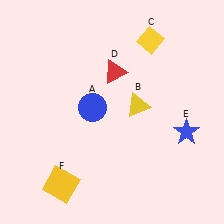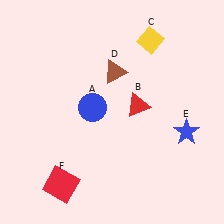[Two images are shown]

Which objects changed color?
B changed from yellow to red. D changed from red to brown. F changed from yellow to red.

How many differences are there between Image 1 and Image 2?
There are 3 differences between the two images.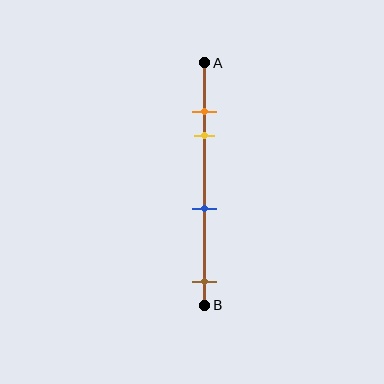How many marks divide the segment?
There are 4 marks dividing the segment.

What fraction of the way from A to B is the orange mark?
The orange mark is approximately 20% (0.2) of the way from A to B.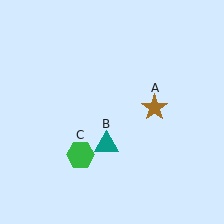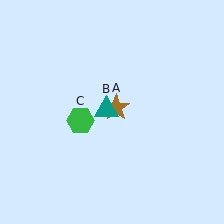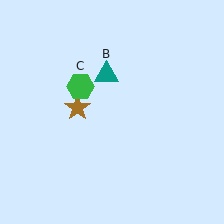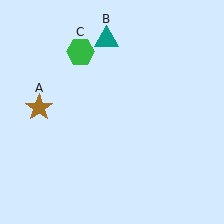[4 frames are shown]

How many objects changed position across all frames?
3 objects changed position: brown star (object A), teal triangle (object B), green hexagon (object C).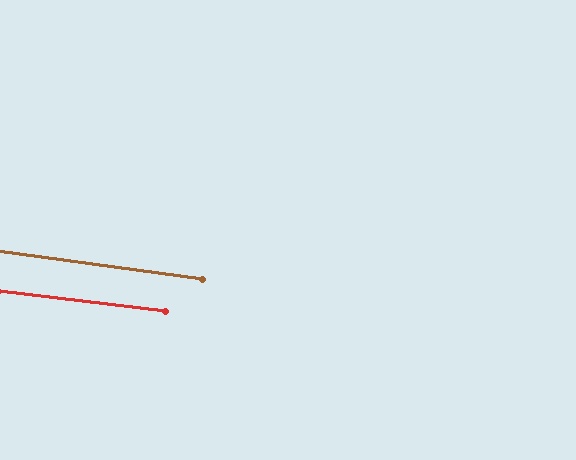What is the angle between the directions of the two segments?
Approximately 1 degree.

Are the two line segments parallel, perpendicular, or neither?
Parallel — their directions differ by only 0.9°.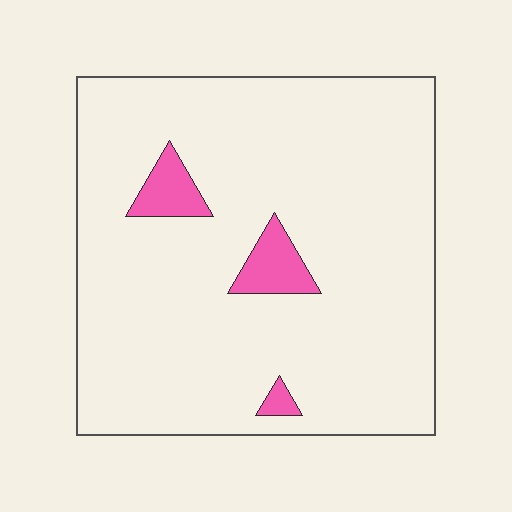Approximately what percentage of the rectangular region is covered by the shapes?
Approximately 5%.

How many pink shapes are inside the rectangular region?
3.